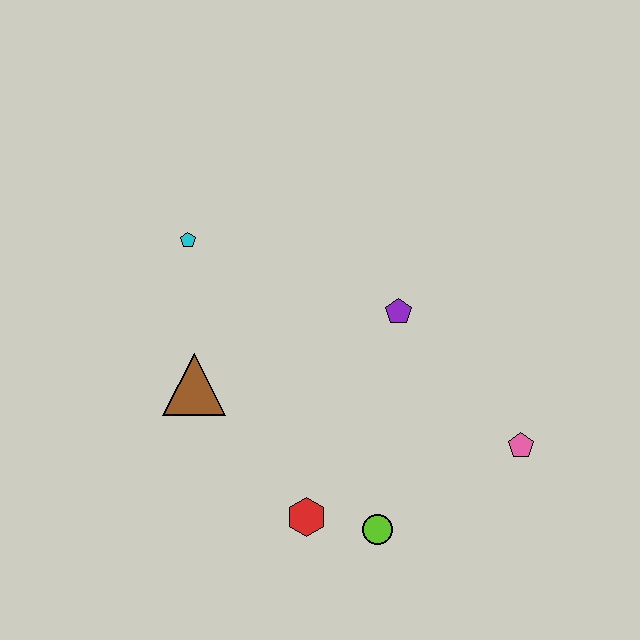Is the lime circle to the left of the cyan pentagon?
No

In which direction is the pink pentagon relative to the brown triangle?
The pink pentagon is to the right of the brown triangle.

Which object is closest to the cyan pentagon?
The brown triangle is closest to the cyan pentagon.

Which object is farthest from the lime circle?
The cyan pentagon is farthest from the lime circle.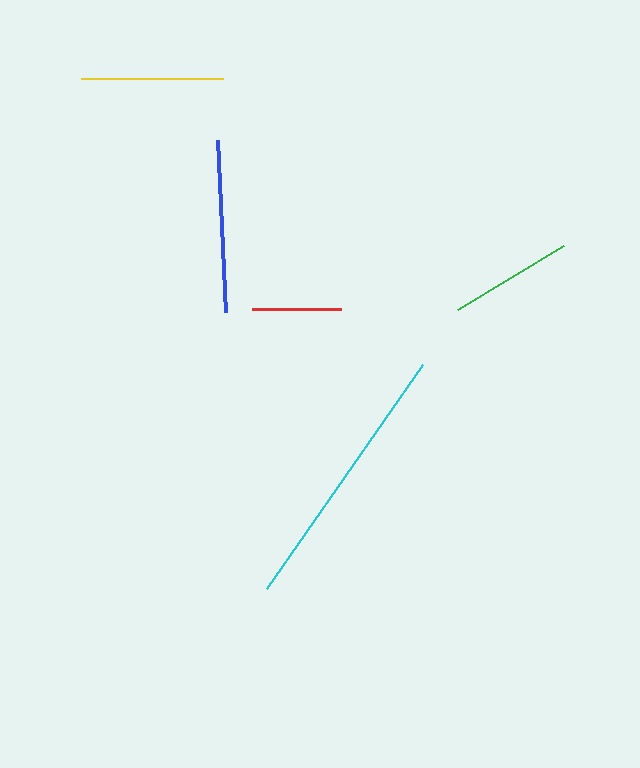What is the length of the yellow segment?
The yellow segment is approximately 142 pixels long.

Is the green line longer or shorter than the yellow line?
The yellow line is longer than the green line.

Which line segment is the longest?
The cyan line is the longest at approximately 273 pixels.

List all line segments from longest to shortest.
From longest to shortest: cyan, blue, yellow, green, red.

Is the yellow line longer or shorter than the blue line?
The blue line is longer than the yellow line.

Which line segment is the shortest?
The red line is the shortest at approximately 89 pixels.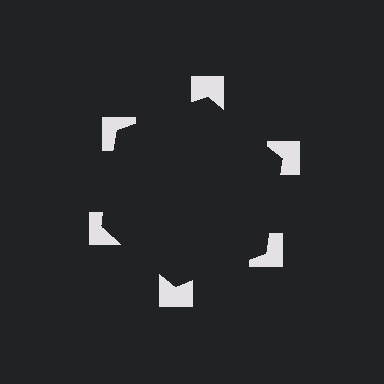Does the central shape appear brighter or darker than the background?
It typically appears slightly darker than the background, even though no actual brightness change is drawn.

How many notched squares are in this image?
There are 6 — one at each vertex of the illusory hexagon.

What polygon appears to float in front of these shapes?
An illusory hexagon — its edges are inferred from the aligned wedge cuts in the notched squares, not physically drawn.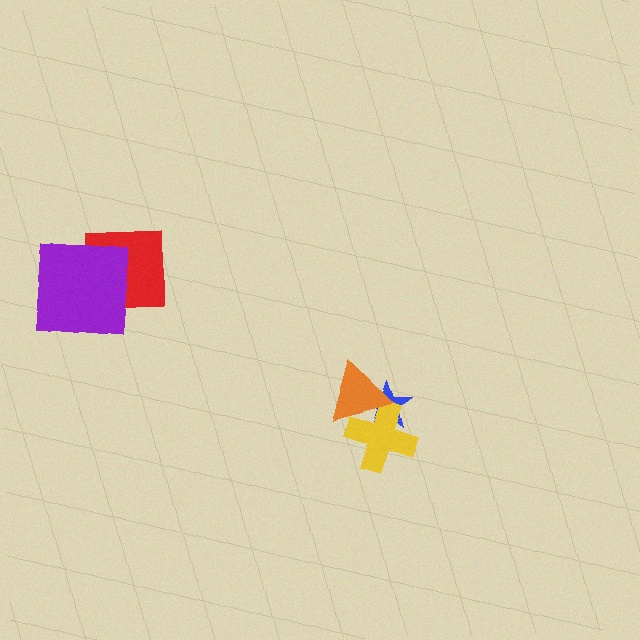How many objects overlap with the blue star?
2 objects overlap with the blue star.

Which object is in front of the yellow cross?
The orange triangle is in front of the yellow cross.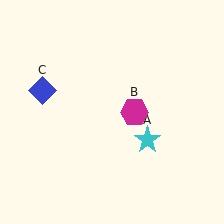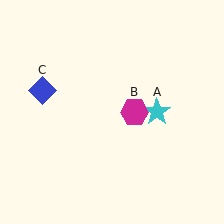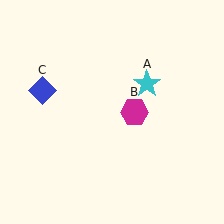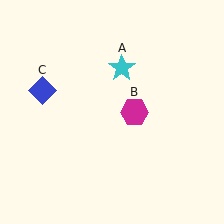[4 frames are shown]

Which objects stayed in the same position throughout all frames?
Magenta hexagon (object B) and blue diamond (object C) remained stationary.